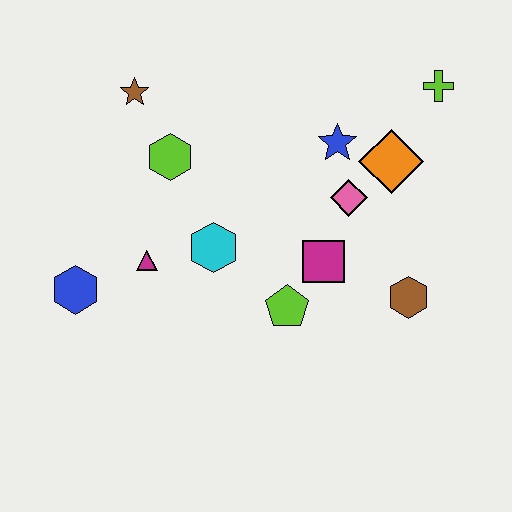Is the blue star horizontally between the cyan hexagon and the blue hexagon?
No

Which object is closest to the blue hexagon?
The magenta triangle is closest to the blue hexagon.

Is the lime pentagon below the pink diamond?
Yes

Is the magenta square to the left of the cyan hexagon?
No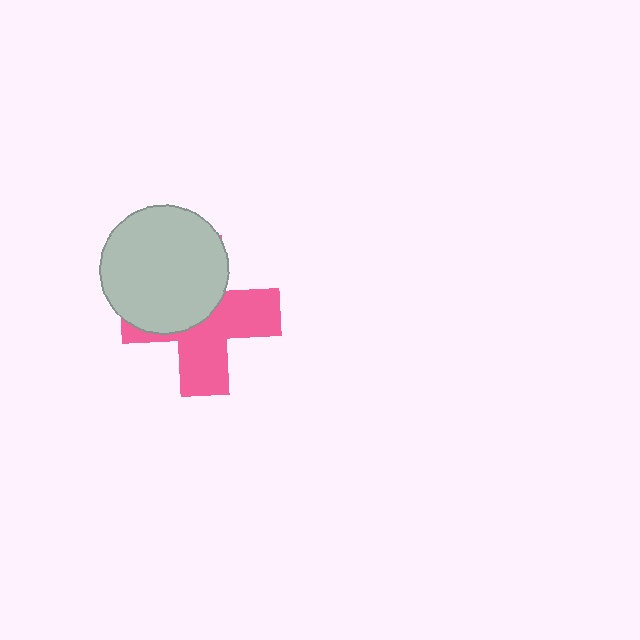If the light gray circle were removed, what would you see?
You would see the complete pink cross.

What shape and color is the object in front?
The object in front is a light gray circle.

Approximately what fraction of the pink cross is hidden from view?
Roughly 47% of the pink cross is hidden behind the light gray circle.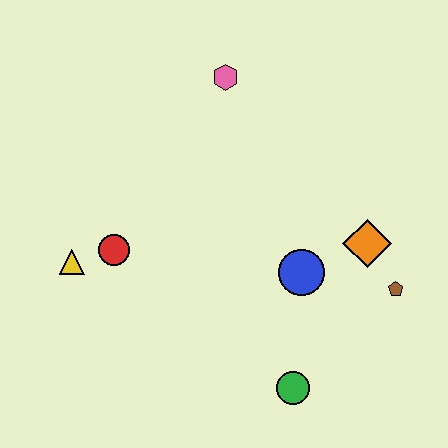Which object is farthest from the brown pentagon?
The yellow triangle is farthest from the brown pentagon.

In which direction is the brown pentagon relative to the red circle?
The brown pentagon is to the right of the red circle.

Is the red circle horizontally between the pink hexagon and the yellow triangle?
Yes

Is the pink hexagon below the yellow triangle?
No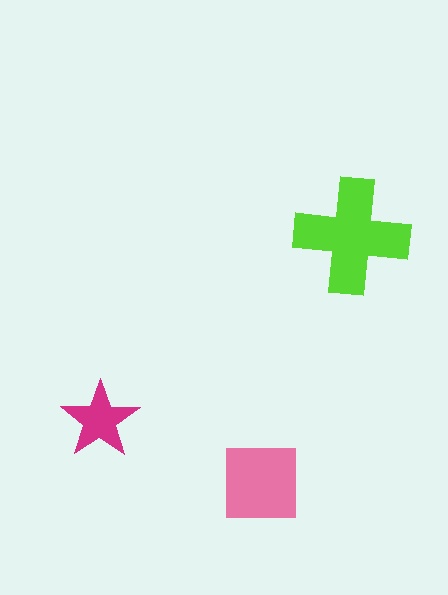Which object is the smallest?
The magenta star.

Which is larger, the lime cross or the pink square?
The lime cross.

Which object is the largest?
The lime cross.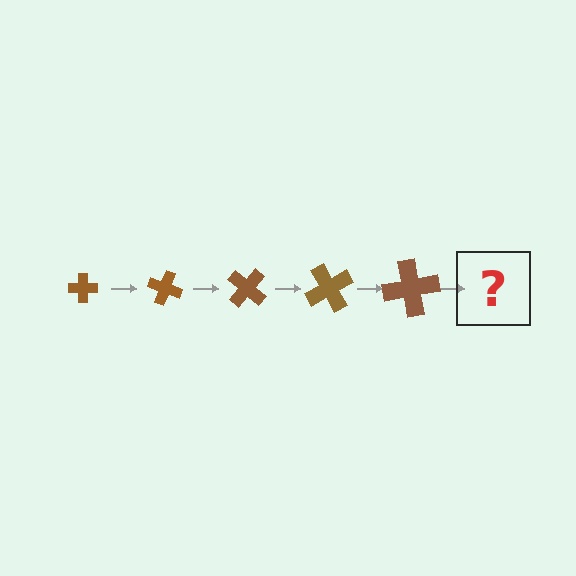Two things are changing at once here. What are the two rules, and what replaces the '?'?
The two rules are that the cross grows larger each step and it rotates 20 degrees each step. The '?' should be a cross, larger than the previous one and rotated 100 degrees from the start.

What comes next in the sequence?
The next element should be a cross, larger than the previous one and rotated 100 degrees from the start.